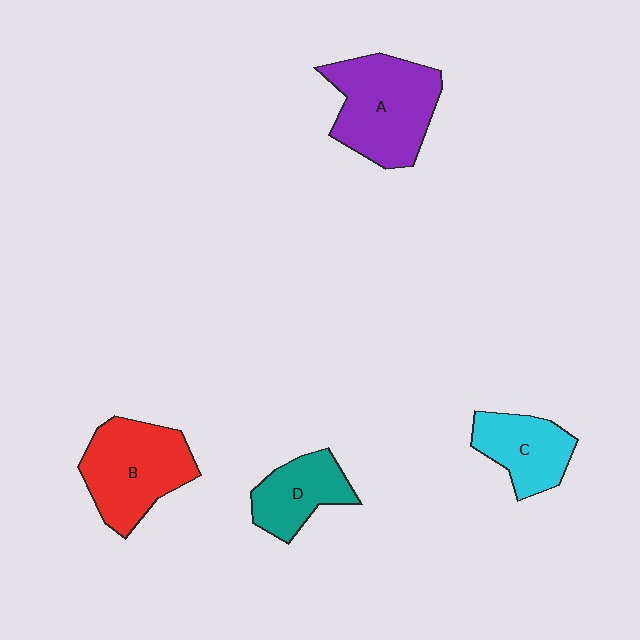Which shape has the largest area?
Shape A (purple).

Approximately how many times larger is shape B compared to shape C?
Approximately 1.5 times.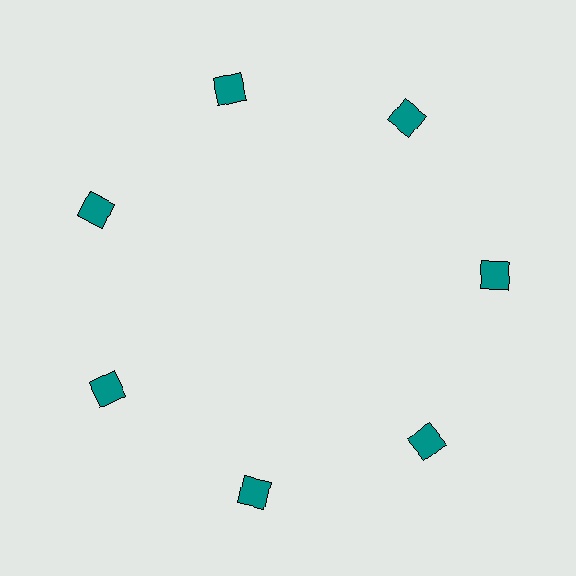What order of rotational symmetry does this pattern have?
This pattern has 7-fold rotational symmetry.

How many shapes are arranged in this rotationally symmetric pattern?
There are 7 shapes, arranged in 7 groups of 1.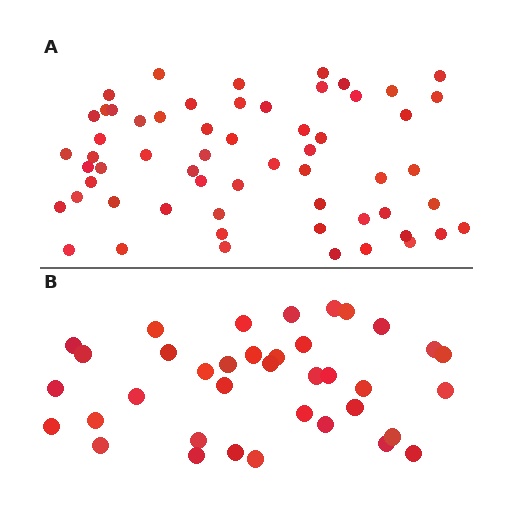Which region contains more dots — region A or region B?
Region A (the top region) has more dots.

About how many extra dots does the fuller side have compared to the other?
Region A has approximately 20 more dots than region B.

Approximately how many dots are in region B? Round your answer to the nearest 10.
About 40 dots. (The exact count is 37, which rounds to 40.)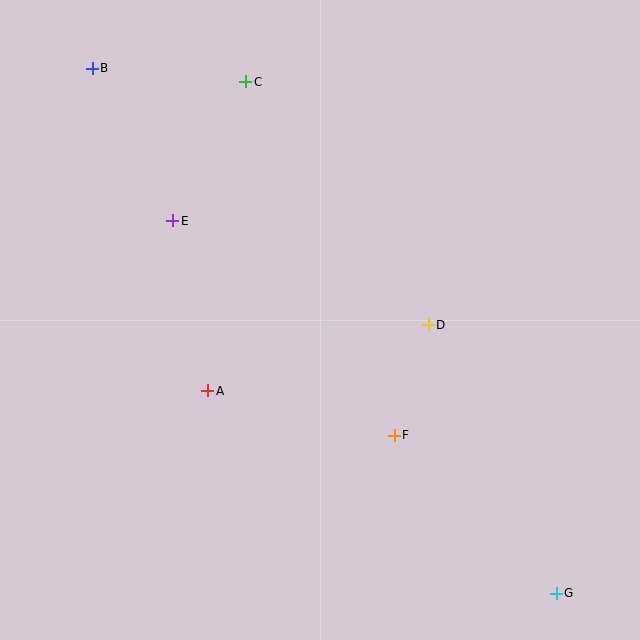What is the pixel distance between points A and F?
The distance between A and F is 192 pixels.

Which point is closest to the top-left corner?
Point B is closest to the top-left corner.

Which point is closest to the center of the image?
Point D at (428, 325) is closest to the center.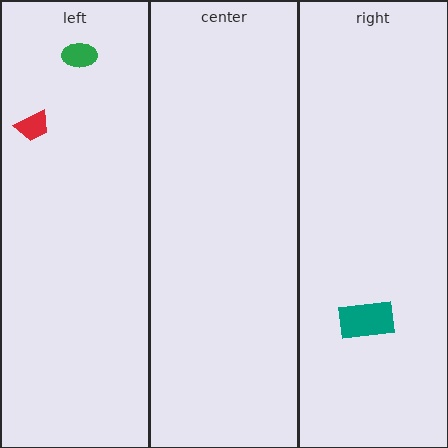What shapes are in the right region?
The teal rectangle.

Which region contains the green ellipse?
The left region.